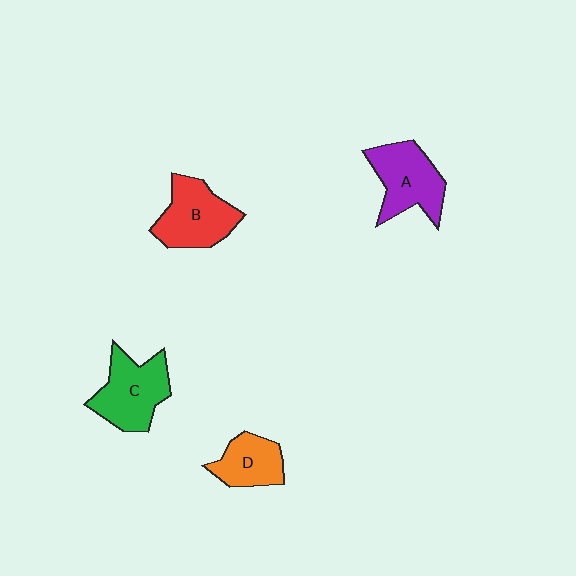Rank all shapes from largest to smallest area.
From largest to smallest: C (green), A (purple), B (red), D (orange).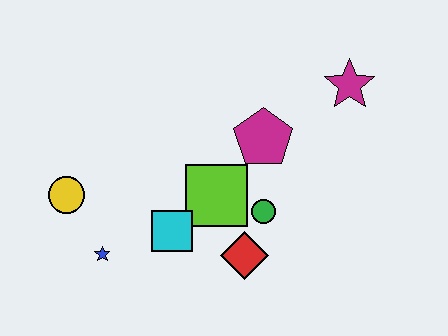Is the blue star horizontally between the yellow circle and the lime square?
Yes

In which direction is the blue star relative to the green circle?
The blue star is to the left of the green circle.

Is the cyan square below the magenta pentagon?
Yes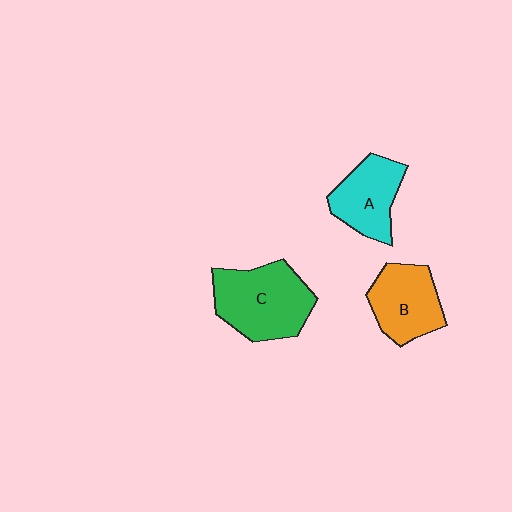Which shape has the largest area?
Shape C (green).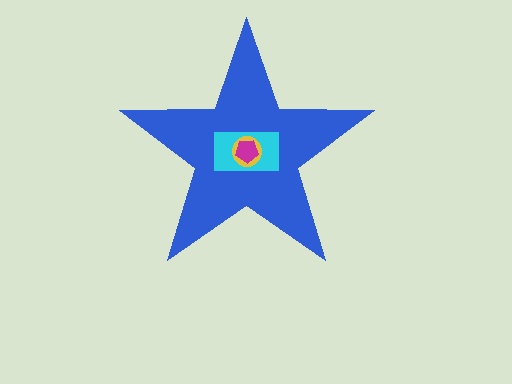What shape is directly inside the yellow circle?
The magenta pentagon.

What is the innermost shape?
The magenta pentagon.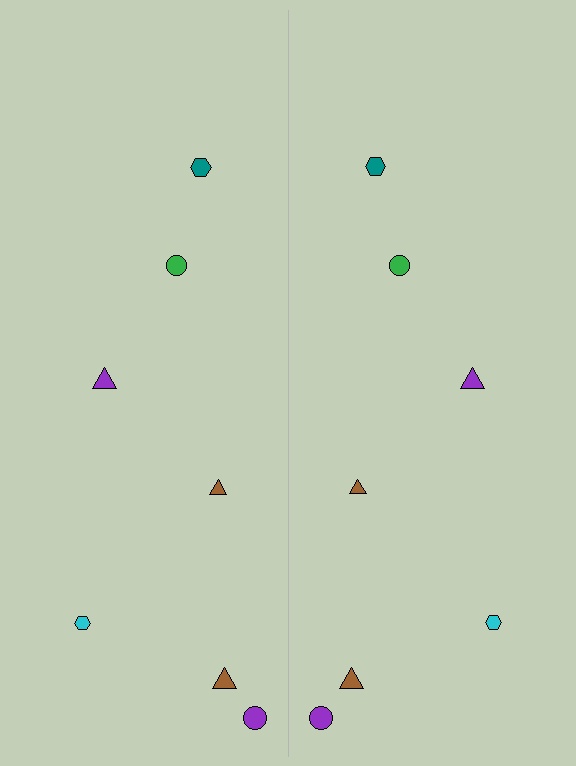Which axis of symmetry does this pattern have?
The pattern has a vertical axis of symmetry running through the center of the image.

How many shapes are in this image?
There are 14 shapes in this image.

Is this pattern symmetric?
Yes, this pattern has bilateral (reflection) symmetry.